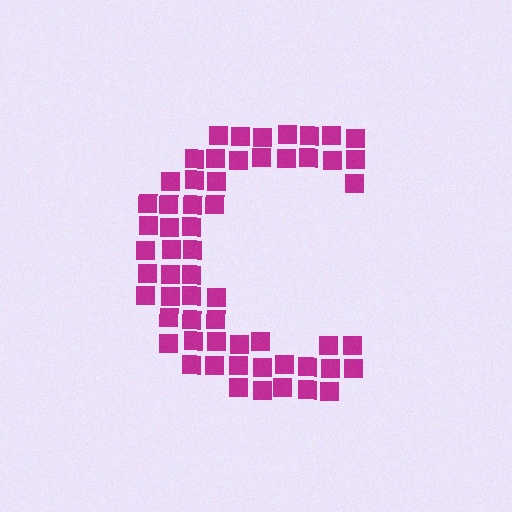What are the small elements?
The small elements are squares.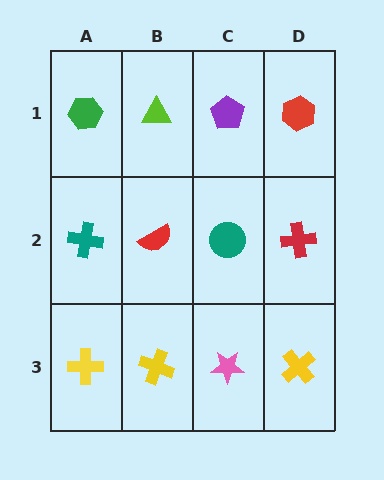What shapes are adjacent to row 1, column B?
A red semicircle (row 2, column B), a green hexagon (row 1, column A), a purple pentagon (row 1, column C).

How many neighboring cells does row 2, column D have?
3.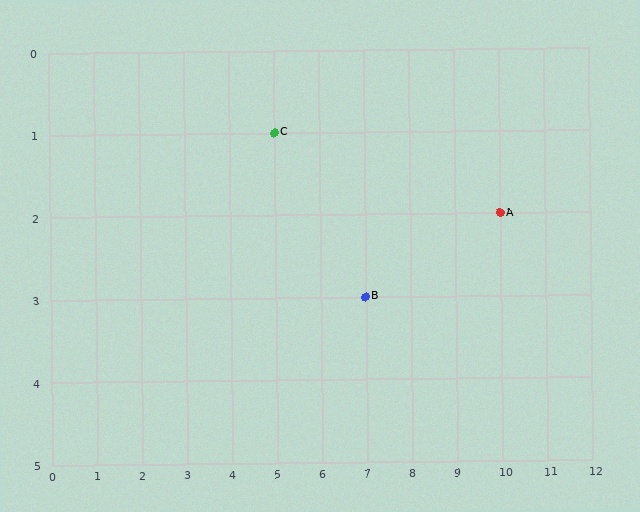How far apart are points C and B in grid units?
Points C and B are 2 columns and 2 rows apart (about 2.8 grid units diagonally).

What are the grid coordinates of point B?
Point B is at grid coordinates (7, 3).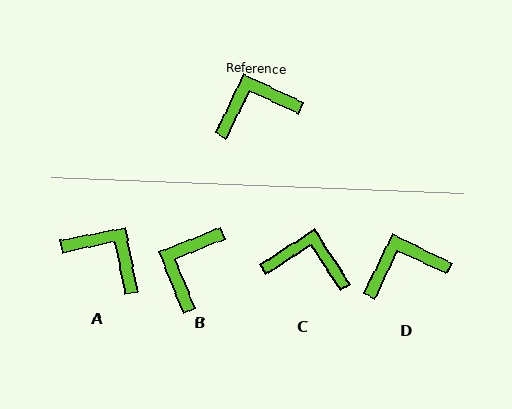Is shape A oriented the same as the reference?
No, it is off by about 53 degrees.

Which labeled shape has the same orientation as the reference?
D.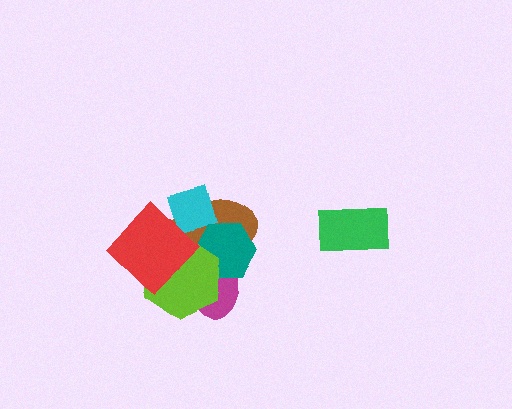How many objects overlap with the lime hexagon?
4 objects overlap with the lime hexagon.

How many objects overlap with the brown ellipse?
5 objects overlap with the brown ellipse.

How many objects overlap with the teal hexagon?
4 objects overlap with the teal hexagon.